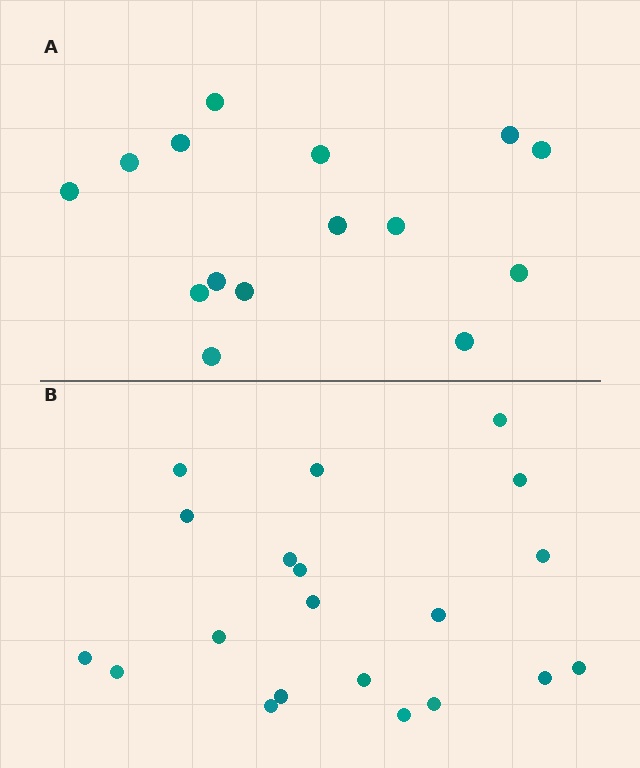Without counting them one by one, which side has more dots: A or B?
Region B (the bottom region) has more dots.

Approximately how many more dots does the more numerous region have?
Region B has about 5 more dots than region A.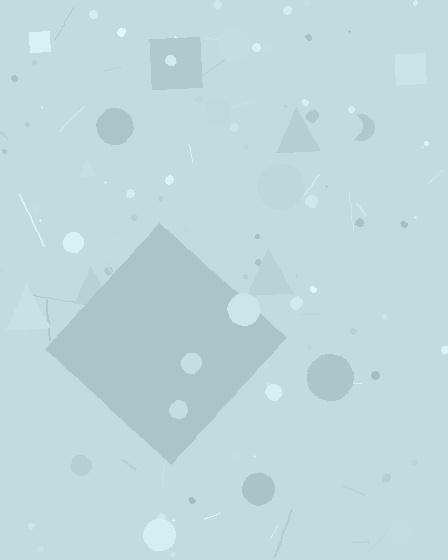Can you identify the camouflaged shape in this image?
The camouflaged shape is a diamond.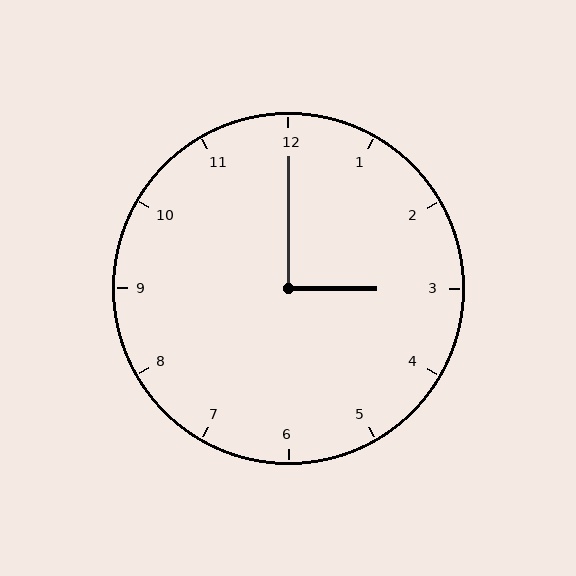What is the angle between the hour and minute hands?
Approximately 90 degrees.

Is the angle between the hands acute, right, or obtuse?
It is right.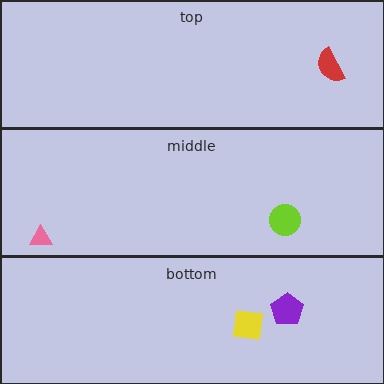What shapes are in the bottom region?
The yellow square, the purple pentagon.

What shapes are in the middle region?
The pink triangle, the lime circle.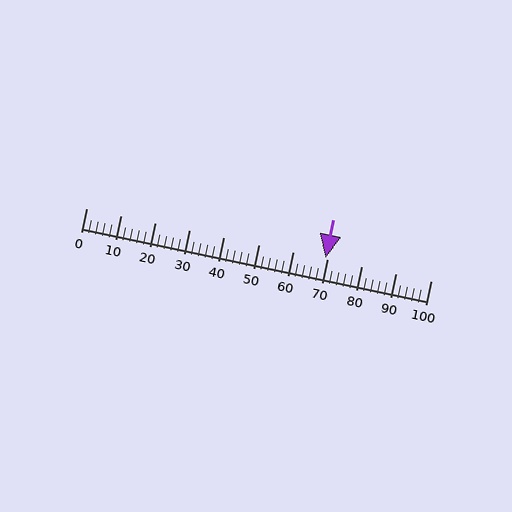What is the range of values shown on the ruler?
The ruler shows values from 0 to 100.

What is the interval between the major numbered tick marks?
The major tick marks are spaced 10 units apart.